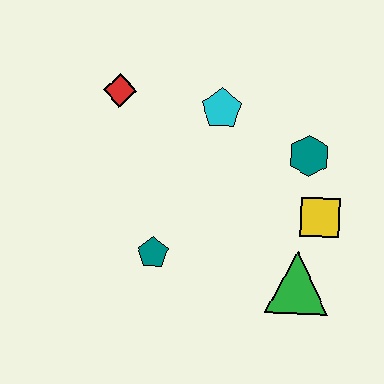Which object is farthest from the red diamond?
The green triangle is farthest from the red diamond.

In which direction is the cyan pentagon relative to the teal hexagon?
The cyan pentagon is to the left of the teal hexagon.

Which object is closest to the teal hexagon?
The yellow square is closest to the teal hexagon.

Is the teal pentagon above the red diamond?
No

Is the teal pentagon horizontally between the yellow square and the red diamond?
Yes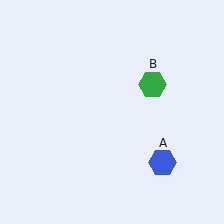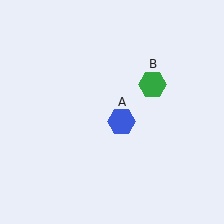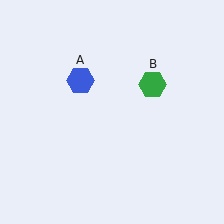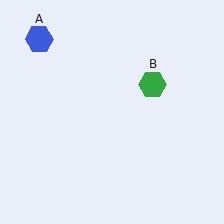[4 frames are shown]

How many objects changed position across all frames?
1 object changed position: blue hexagon (object A).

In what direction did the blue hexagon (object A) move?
The blue hexagon (object A) moved up and to the left.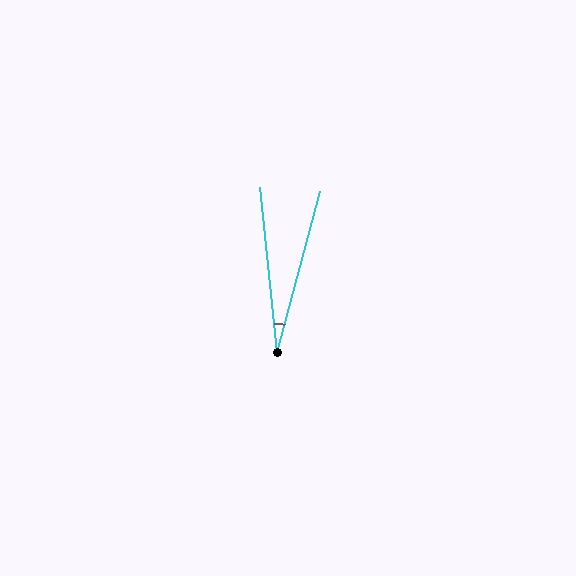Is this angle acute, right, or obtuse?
It is acute.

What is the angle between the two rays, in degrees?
Approximately 21 degrees.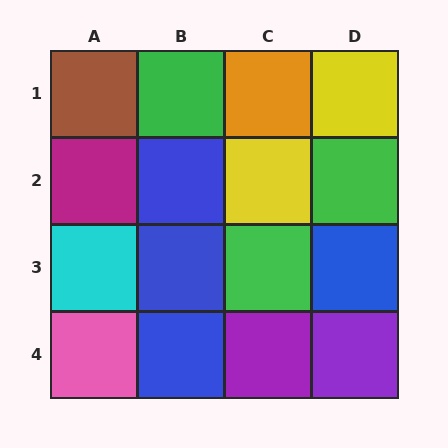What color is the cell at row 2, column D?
Green.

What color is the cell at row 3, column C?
Green.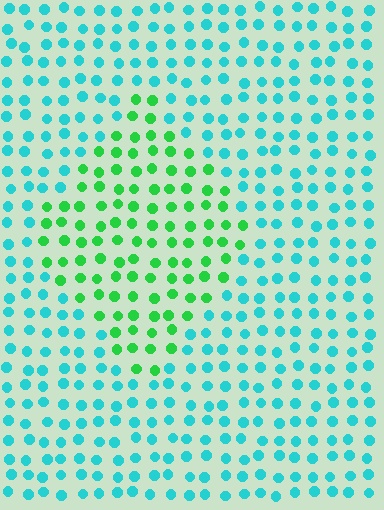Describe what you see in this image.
The image is filled with small cyan elements in a uniform arrangement. A diamond-shaped region is visible where the elements are tinted to a slightly different hue, forming a subtle color boundary.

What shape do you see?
I see a diamond.